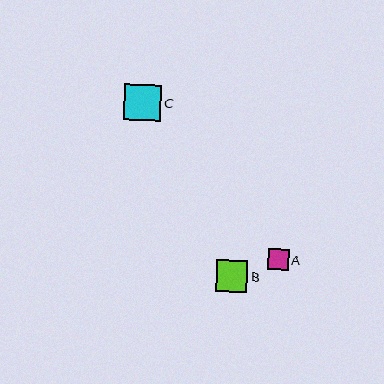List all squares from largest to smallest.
From largest to smallest: C, B, A.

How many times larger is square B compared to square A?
Square B is approximately 1.5 times the size of square A.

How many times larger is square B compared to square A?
Square B is approximately 1.5 times the size of square A.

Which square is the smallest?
Square A is the smallest with a size of approximately 21 pixels.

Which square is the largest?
Square C is the largest with a size of approximately 37 pixels.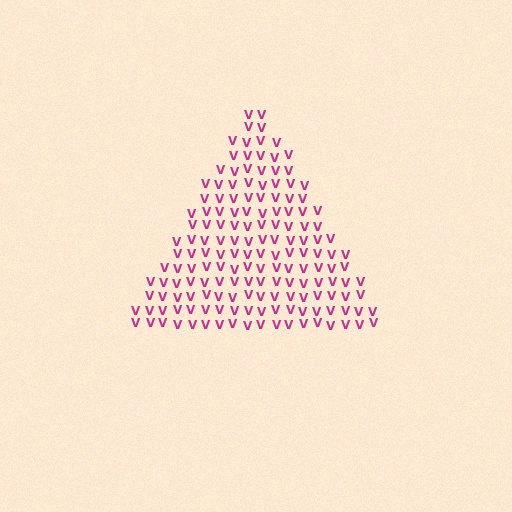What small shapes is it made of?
It is made of small letter V's.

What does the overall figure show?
The overall figure shows a triangle.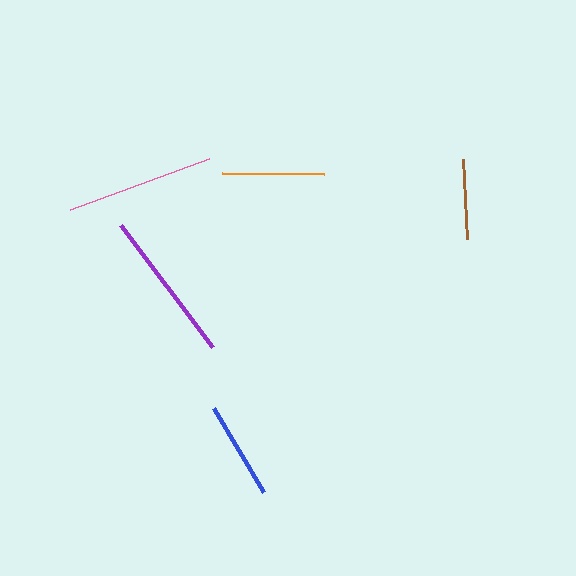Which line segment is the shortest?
The brown line is the shortest at approximately 80 pixels.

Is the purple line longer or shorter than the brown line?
The purple line is longer than the brown line.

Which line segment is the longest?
The purple line is the longest at approximately 153 pixels.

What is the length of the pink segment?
The pink segment is approximately 148 pixels long.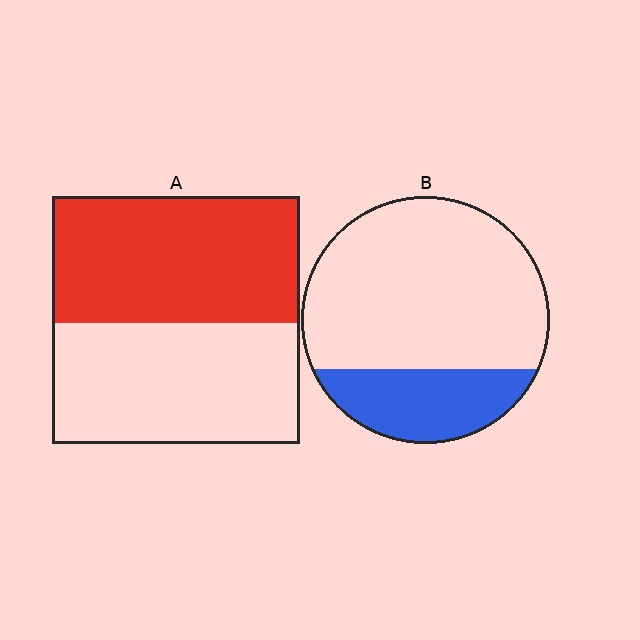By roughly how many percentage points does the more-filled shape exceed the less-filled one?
By roughly 25 percentage points (A over B).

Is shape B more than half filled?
No.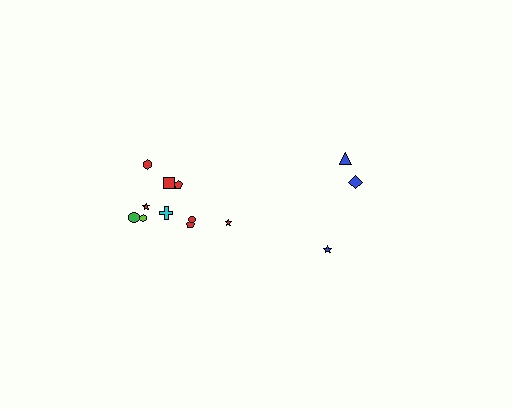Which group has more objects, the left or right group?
The left group.